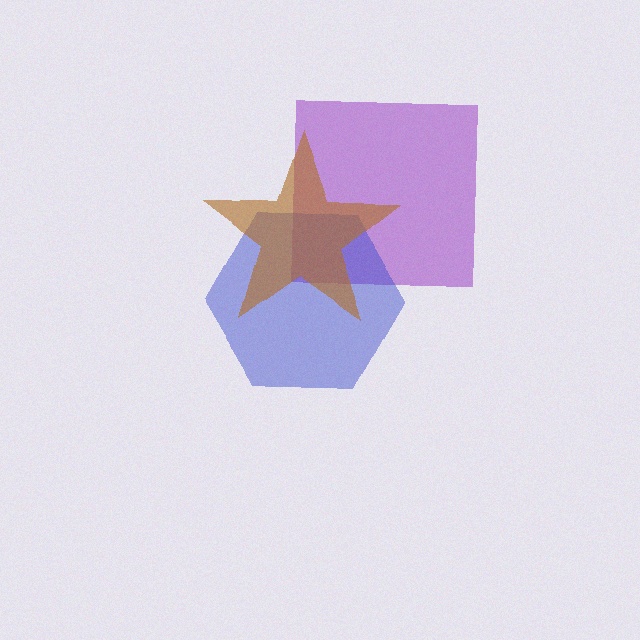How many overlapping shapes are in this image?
There are 3 overlapping shapes in the image.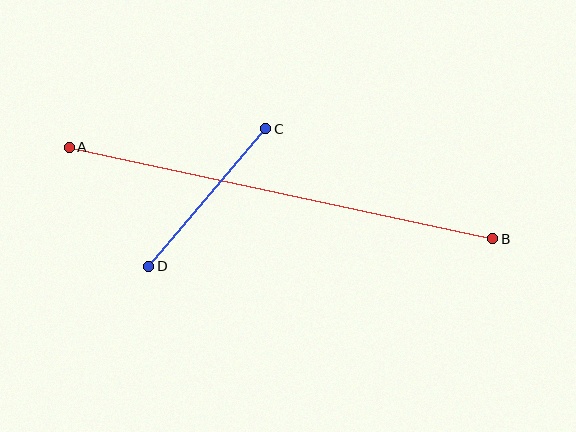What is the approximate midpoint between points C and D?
The midpoint is at approximately (207, 198) pixels.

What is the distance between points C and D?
The distance is approximately 181 pixels.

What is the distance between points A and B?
The distance is approximately 433 pixels.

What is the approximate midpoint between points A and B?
The midpoint is at approximately (281, 193) pixels.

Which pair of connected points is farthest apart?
Points A and B are farthest apart.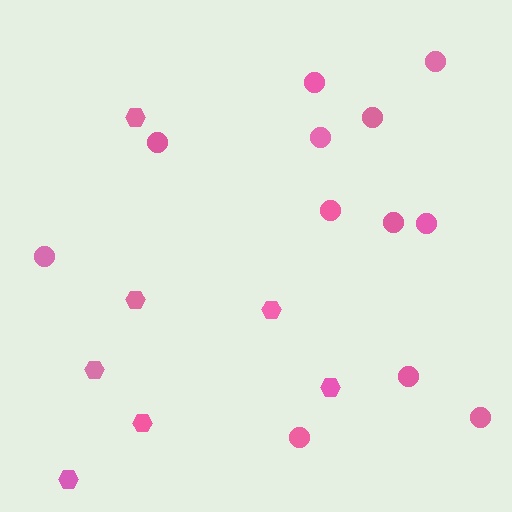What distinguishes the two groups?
There are 2 groups: one group of circles (12) and one group of hexagons (7).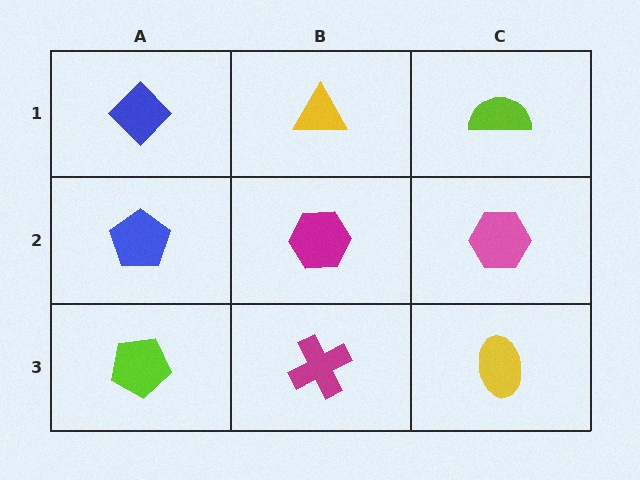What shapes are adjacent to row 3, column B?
A magenta hexagon (row 2, column B), a lime pentagon (row 3, column A), a yellow ellipse (row 3, column C).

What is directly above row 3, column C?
A pink hexagon.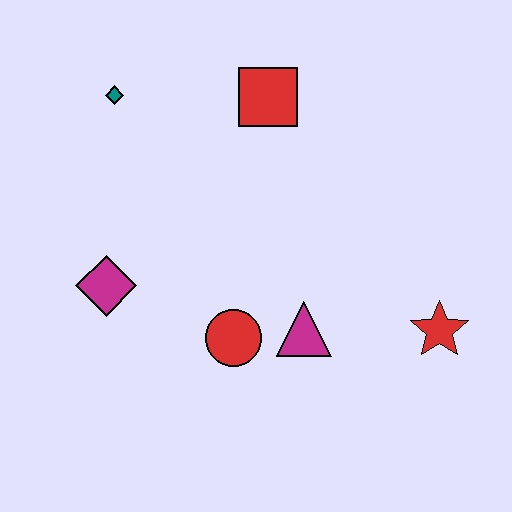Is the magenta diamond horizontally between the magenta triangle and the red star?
No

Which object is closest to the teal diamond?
The red square is closest to the teal diamond.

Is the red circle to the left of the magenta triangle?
Yes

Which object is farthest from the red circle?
The teal diamond is farthest from the red circle.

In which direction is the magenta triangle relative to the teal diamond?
The magenta triangle is below the teal diamond.